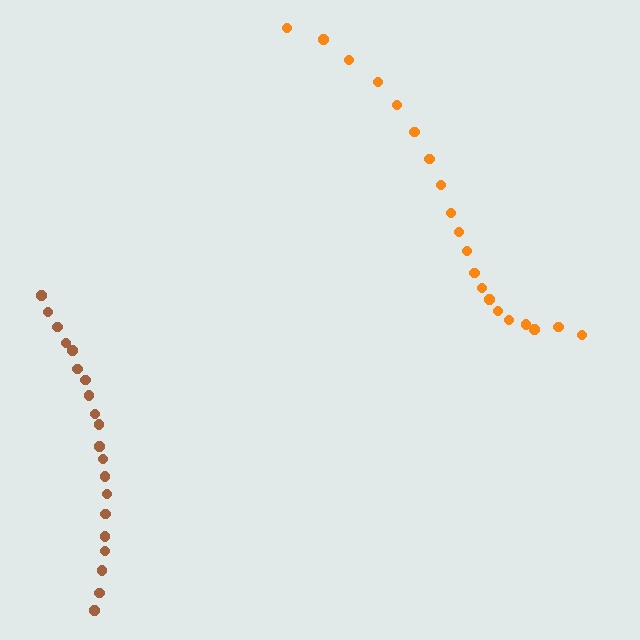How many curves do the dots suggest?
There are 2 distinct paths.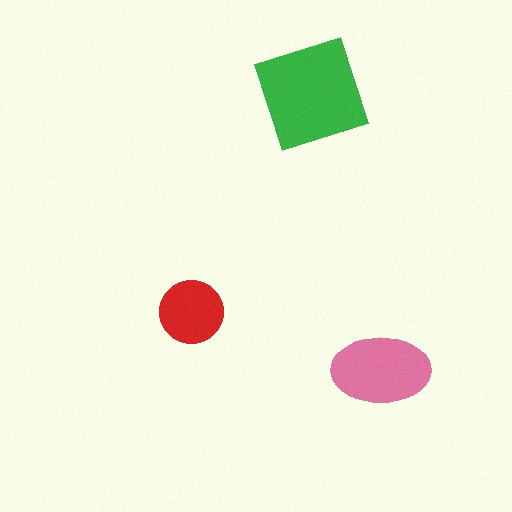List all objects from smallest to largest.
The red circle, the pink ellipse, the green diamond.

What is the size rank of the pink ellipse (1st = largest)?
2nd.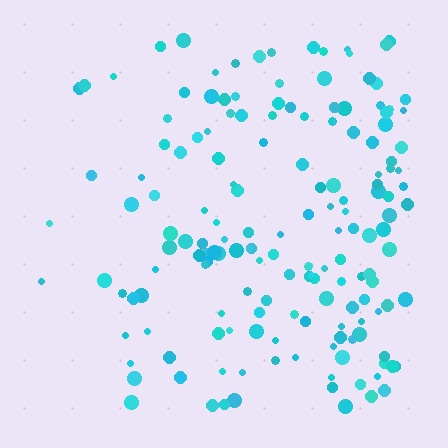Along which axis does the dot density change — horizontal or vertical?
Horizontal.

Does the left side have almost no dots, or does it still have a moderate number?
Still a moderate number, just noticeably fewer than the right.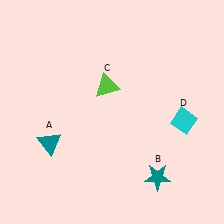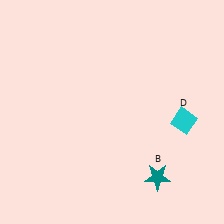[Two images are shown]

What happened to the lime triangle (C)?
The lime triangle (C) was removed in Image 2. It was in the top-left area of Image 1.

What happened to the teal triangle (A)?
The teal triangle (A) was removed in Image 2. It was in the bottom-left area of Image 1.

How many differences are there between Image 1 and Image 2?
There are 2 differences between the two images.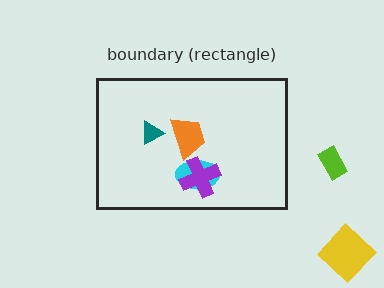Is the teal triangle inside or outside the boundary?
Inside.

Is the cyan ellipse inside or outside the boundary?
Inside.